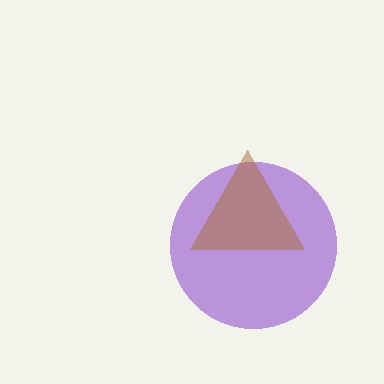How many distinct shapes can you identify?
There are 2 distinct shapes: a purple circle, a brown triangle.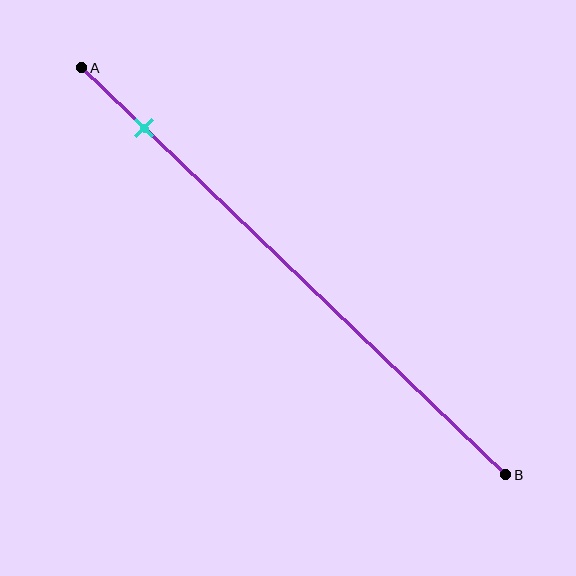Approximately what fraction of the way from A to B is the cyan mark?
The cyan mark is approximately 15% of the way from A to B.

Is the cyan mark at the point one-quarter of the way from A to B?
No, the mark is at about 15% from A, not at the 25% one-quarter point.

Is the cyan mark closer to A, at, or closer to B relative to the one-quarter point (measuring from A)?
The cyan mark is closer to point A than the one-quarter point of segment AB.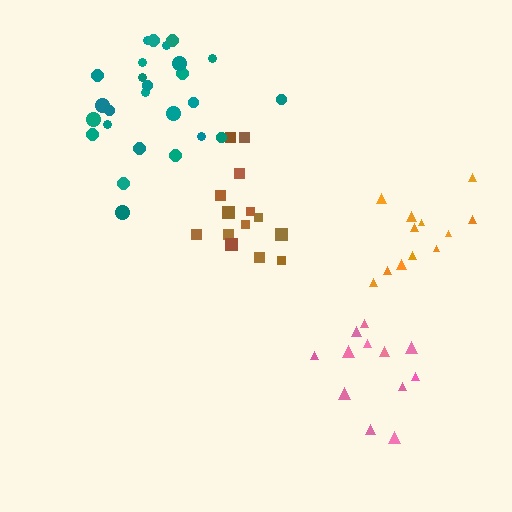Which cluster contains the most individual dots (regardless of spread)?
Teal (26).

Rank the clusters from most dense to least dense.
brown, pink, teal, orange.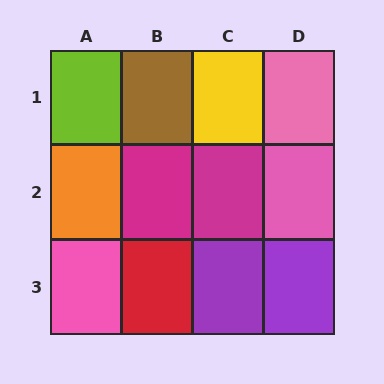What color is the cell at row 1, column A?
Lime.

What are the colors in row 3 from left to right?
Pink, red, purple, purple.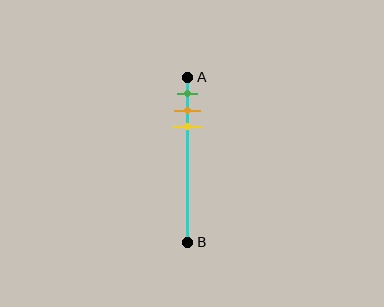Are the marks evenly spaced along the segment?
Yes, the marks are approximately evenly spaced.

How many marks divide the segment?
There are 3 marks dividing the segment.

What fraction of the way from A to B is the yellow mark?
The yellow mark is approximately 30% (0.3) of the way from A to B.